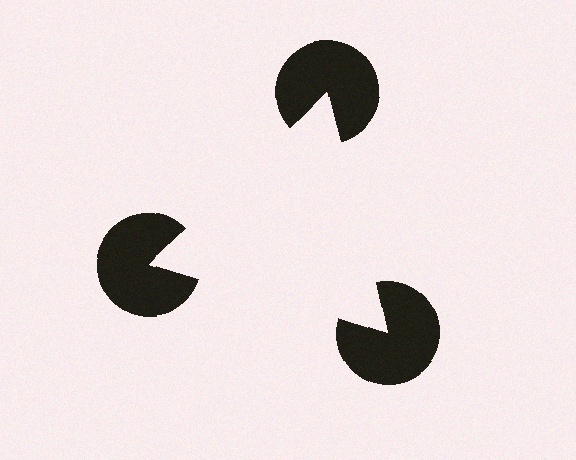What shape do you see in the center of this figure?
An illusory triangle — its edges are inferred from the aligned wedge cuts in the pac-man discs, not physically drawn.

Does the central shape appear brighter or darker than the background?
It typically appears slightly brighter than the background, even though no actual brightness change is drawn.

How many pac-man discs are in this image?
There are 3 — one at each vertex of the illusory triangle.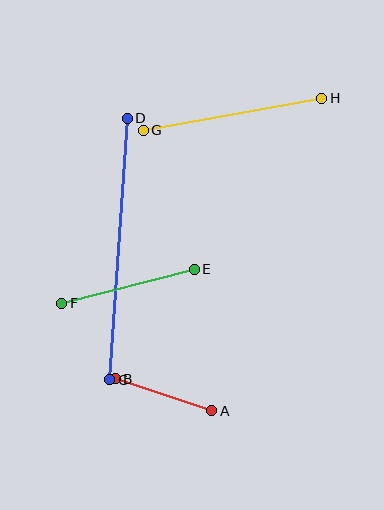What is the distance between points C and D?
The distance is approximately 262 pixels.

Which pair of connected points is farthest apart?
Points C and D are farthest apart.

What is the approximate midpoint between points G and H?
The midpoint is at approximately (233, 114) pixels.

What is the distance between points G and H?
The distance is approximately 181 pixels.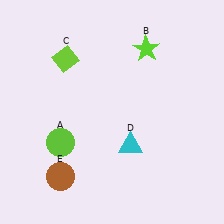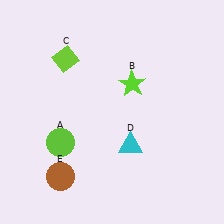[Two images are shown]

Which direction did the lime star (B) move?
The lime star (B) moved down.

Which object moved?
The lime star (B) moved down.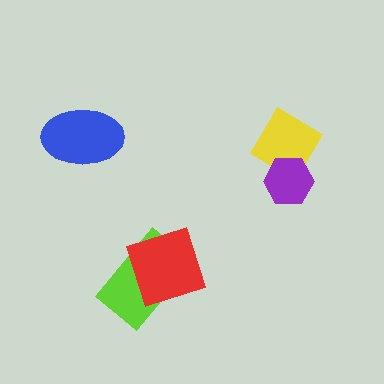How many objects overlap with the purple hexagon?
1 object overlaps with the purple hexagon.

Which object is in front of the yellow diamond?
The purple hexagon is in front of the yellow diamond.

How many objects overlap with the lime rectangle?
1 object overlaps with the lime rectangle.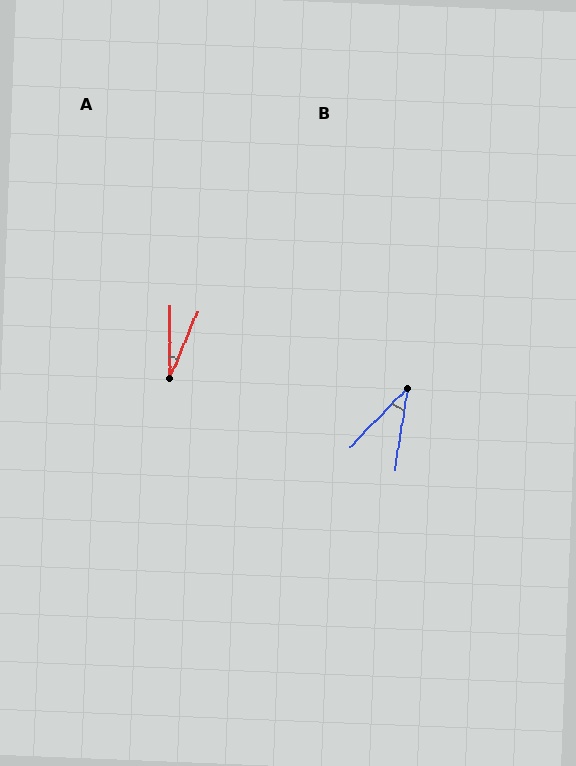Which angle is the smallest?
A, at approximately 23 degrees.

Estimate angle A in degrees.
Approximately 23 degrees.